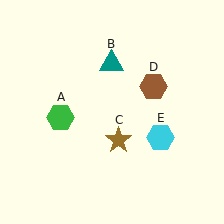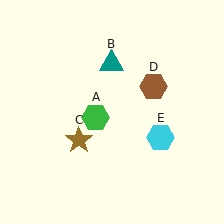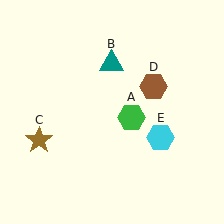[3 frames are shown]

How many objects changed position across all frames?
2 objects changed position: green hexagon (object A), brown star (object C).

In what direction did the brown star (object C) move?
The brown star (object C) moved left.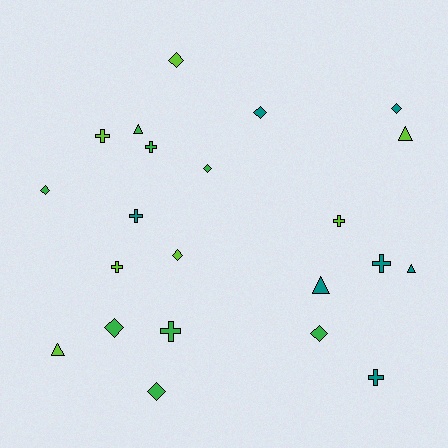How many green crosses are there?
There are 2 green crosses.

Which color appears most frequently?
Green, with 8 objects.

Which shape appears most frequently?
Diamond, with 9 objects.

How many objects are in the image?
There are 22 objects.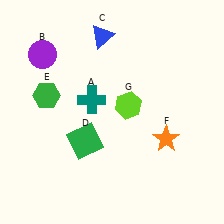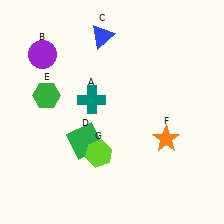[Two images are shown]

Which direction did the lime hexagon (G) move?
The lime hexagon (G) moved down.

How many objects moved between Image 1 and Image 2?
1 object moved between the two images.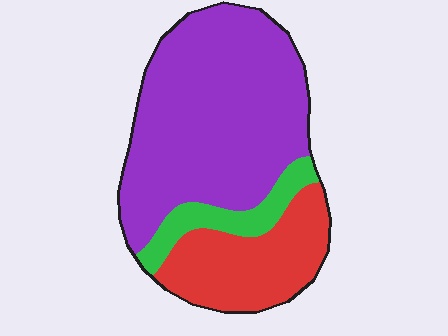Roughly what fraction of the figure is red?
Red takes up about one quarter (1/4) of the figure.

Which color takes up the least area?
Green, at roughly 10%.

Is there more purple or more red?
Purple.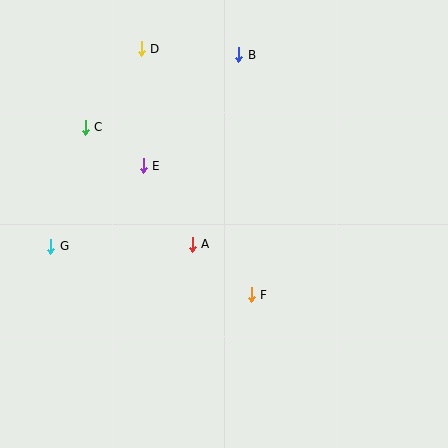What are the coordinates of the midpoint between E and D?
The midpoint between E and D is at (142, 107).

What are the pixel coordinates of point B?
Point B is at (239, 55).